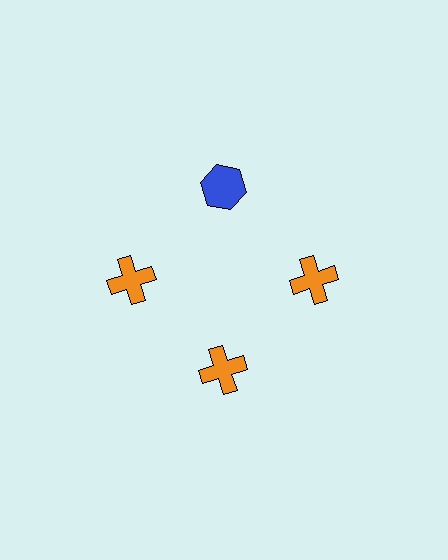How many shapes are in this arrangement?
There are 4 shapes arranged in a ring pattern.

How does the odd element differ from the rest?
It differs in both color (blue instead of orange) and shape (hexagon instead of cross).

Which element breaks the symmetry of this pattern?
The blue hexagon at roughly the 12 o'clock position breaks the symmetry. All other shapes are orange crosses.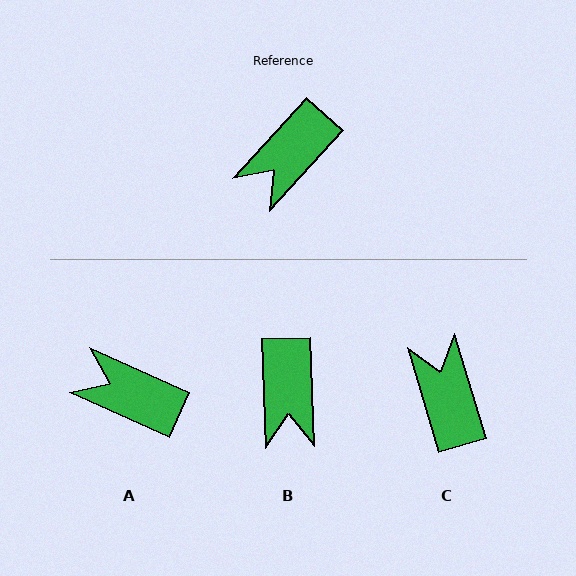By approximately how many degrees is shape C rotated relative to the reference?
Approximately 121 degrees clockwise.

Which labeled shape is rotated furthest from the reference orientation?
C, about 121 degrees away.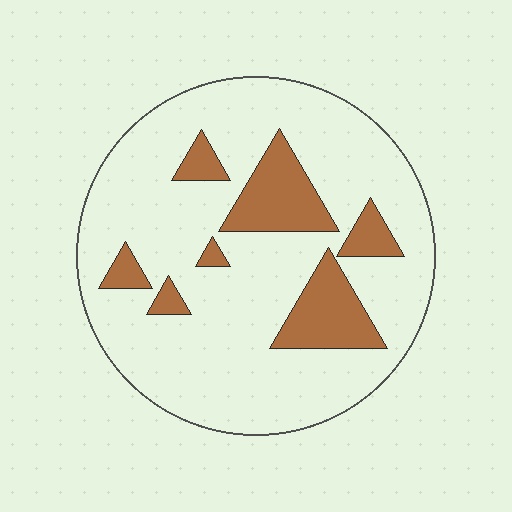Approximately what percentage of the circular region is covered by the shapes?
Approximately 20%.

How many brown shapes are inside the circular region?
7.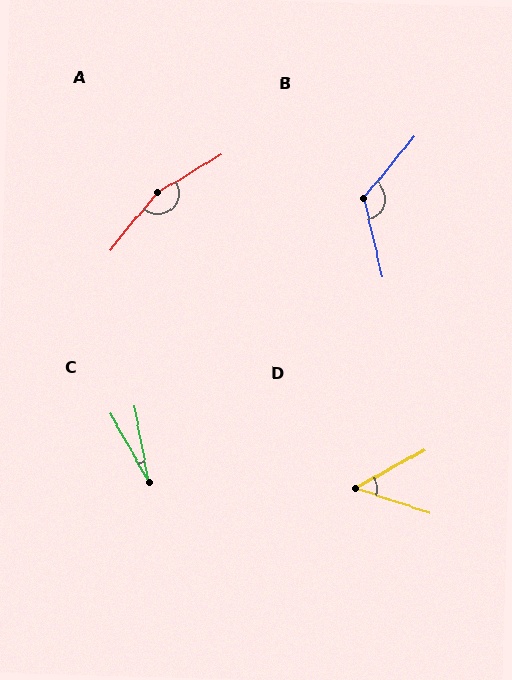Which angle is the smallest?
C, at approximately 19 degrees.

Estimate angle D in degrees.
Approximately 47 degrees.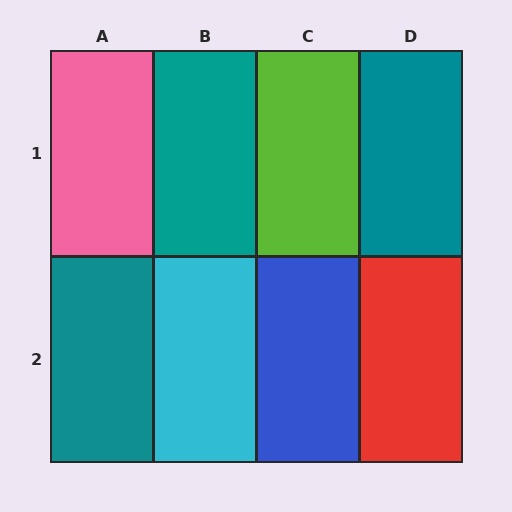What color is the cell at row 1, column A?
Pink.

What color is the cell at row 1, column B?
Teal.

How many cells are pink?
1 cell is pink.